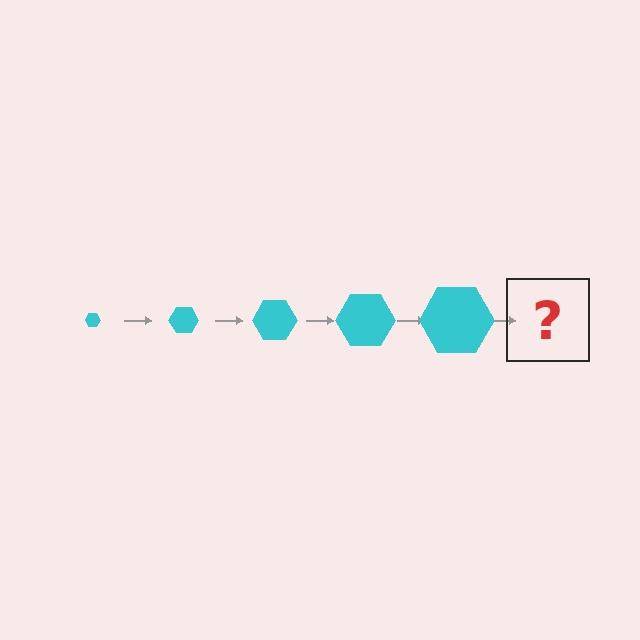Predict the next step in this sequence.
The next step is a cyan hexagon, larger than the previous one.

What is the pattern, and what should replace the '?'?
The pattern is that the hexagon gets progressively larger each step. The '?' should be a cyan hexagon, larger than the previous one.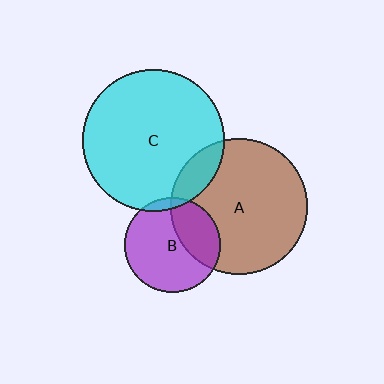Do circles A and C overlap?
Yes.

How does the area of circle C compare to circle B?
Approximately 2.2 times.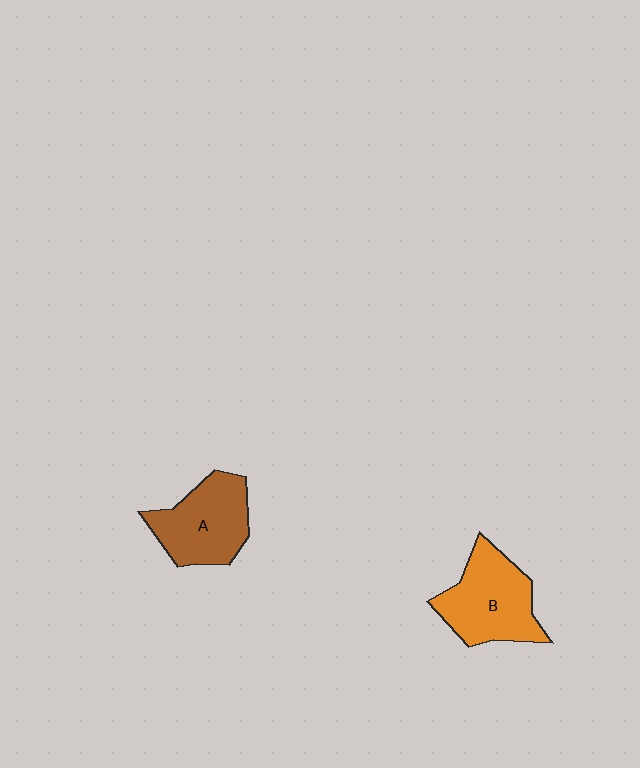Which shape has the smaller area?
Shape A (brown).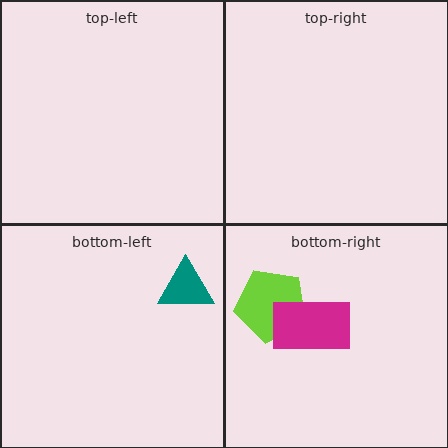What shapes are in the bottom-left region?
The teal triangle.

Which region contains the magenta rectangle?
The bottom-right region.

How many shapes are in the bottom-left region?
1.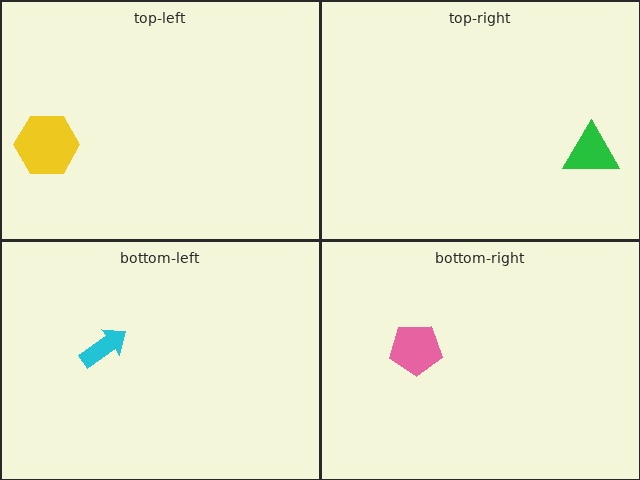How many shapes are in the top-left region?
1.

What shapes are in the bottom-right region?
The pink pentagon.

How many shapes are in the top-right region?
1.